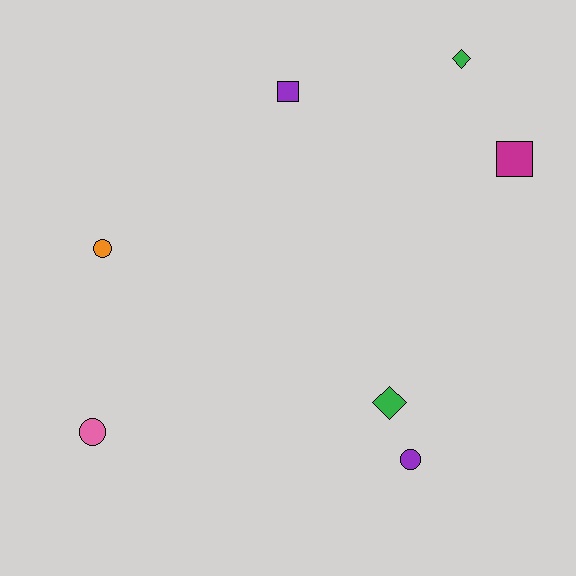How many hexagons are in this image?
There are no hexagons.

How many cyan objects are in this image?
There are no cyan objects.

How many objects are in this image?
There are 7 objects.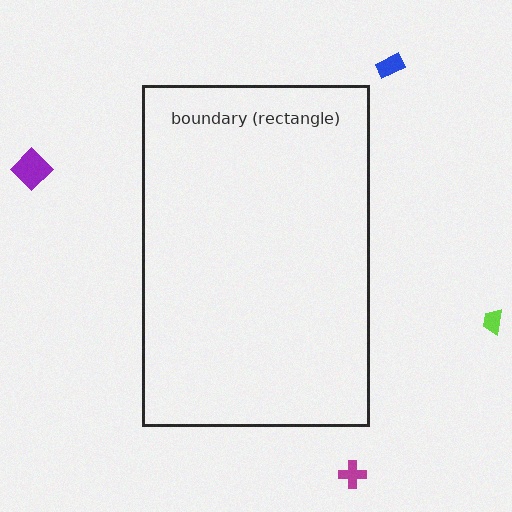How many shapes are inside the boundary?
0 inside, 4 outside.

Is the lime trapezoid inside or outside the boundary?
Outside.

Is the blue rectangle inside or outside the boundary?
Outside.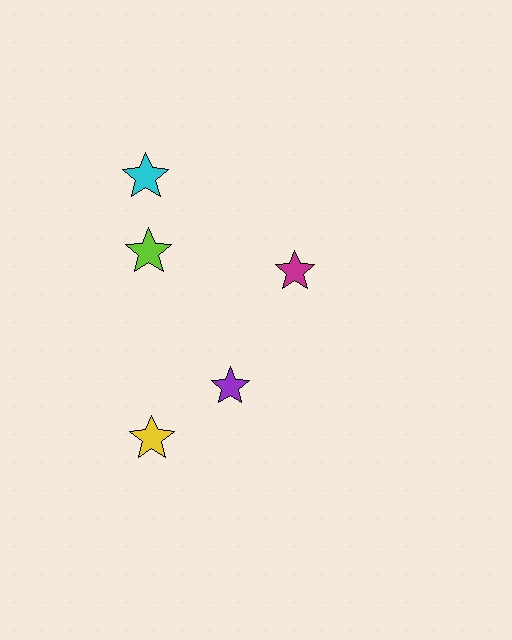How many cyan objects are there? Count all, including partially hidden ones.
There is 1 cyan object.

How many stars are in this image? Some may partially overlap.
There are 5 stars.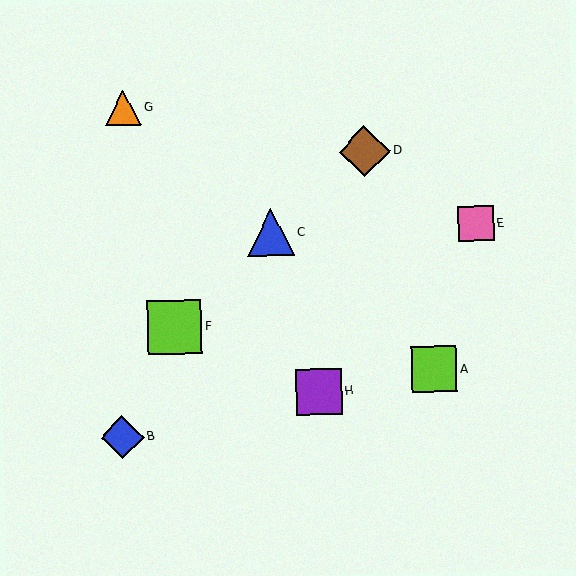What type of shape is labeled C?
Shape C is a blue triangle.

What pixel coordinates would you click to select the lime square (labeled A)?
Click at (434, 369) to select the lime square A.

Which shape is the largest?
The lime square (labeled F) is the largest.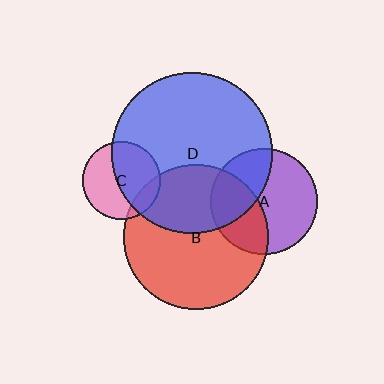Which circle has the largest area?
Circle D (blue).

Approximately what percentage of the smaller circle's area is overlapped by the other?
Approximately 55%.